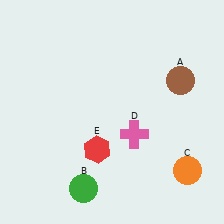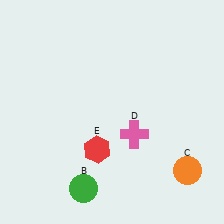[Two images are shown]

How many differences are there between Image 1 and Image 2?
There is 1 difference between the two images.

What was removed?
The brown circle (A) was removed in Image 2.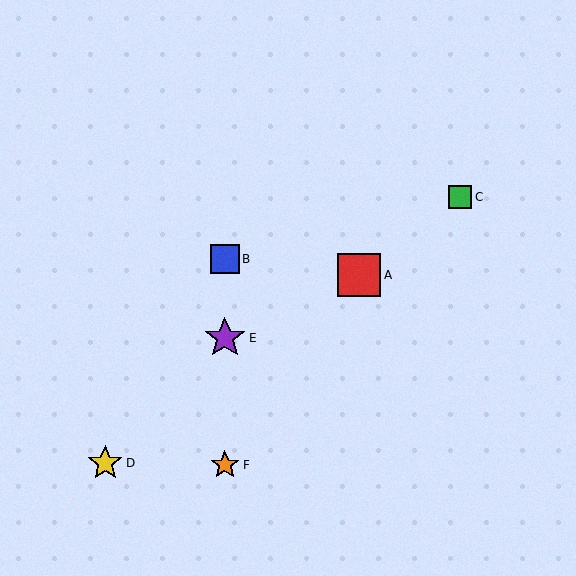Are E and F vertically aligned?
Yes, both are at x≈225.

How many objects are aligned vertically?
3 objects (B, E, F) are aligned vertically.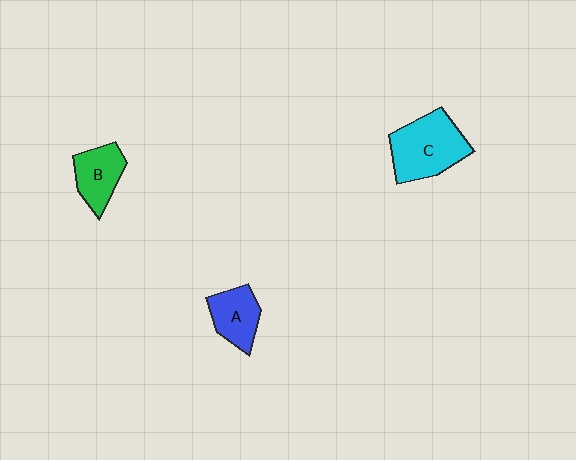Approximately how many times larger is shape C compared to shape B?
Approximately 1.6 times.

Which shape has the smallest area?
Shape A (blue).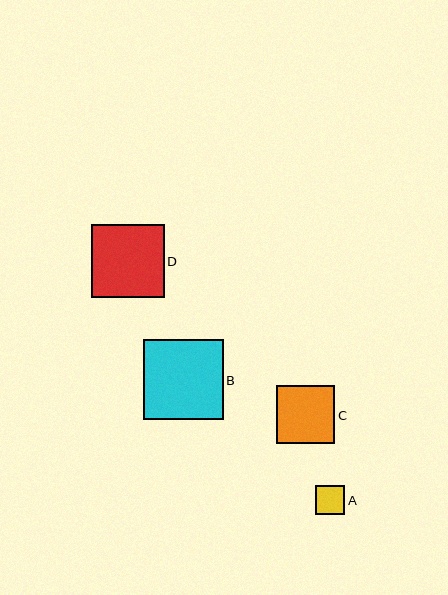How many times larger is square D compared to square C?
Square D is approximately 1.3 times the size of square C.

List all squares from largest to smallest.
From largest to smallest: B, D, C, A.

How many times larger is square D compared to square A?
Square D is approximately 2.5 times the size of square A.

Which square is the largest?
Square B is the largest with a size of approximately 80 pixels.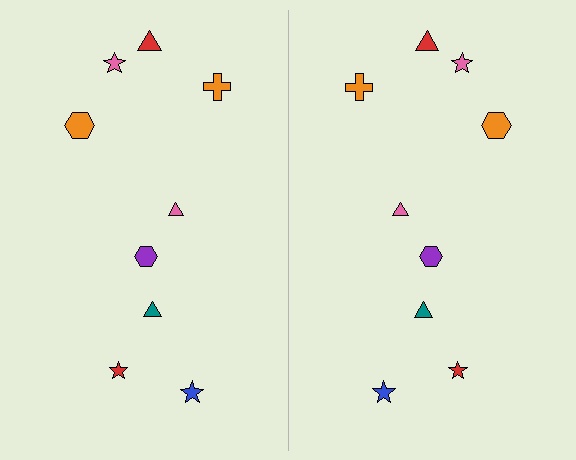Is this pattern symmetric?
Yes, this pattern has bilateral (reflection) symmetry.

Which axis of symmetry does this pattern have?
The pattern has a vertical axis of symmetry running through the center of the image.